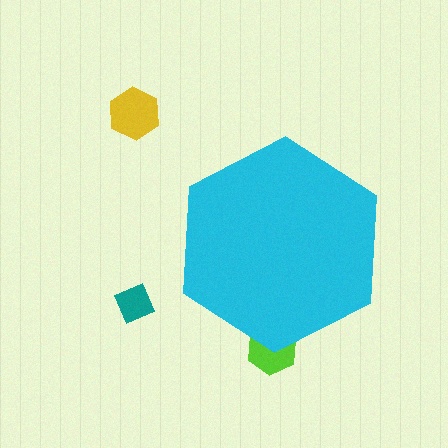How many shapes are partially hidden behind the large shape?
1 shape is partially hidden.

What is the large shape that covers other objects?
A cyan hexagon.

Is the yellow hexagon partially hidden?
No, the yellow hexagon is fully visible.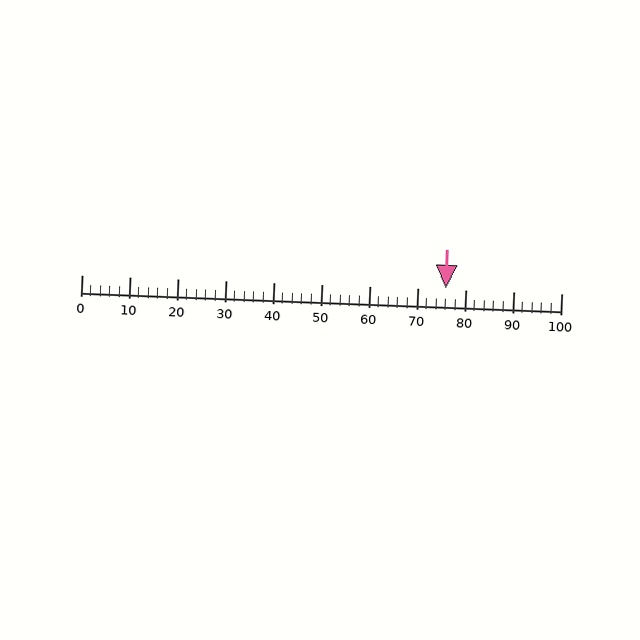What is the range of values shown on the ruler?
The ruler shows values from 0 to 100.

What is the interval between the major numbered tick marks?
The major tick marks are spaced 10 units apart.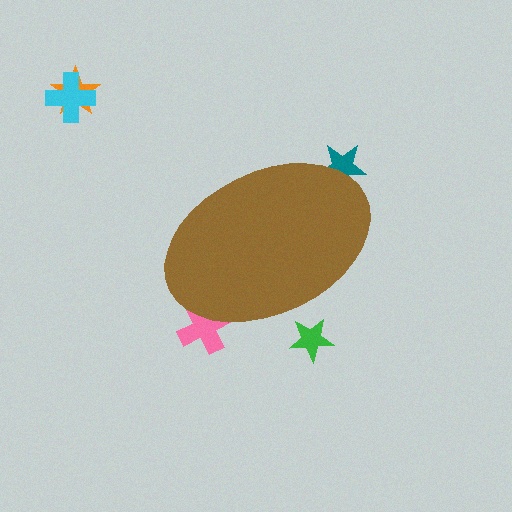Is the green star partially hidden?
Yes, the green star is partially hidden behind the brown ellipse.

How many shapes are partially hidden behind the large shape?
3 shapes are partially hidden.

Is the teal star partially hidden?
Yes, the teal star is partially hidden behind the brown ellipse.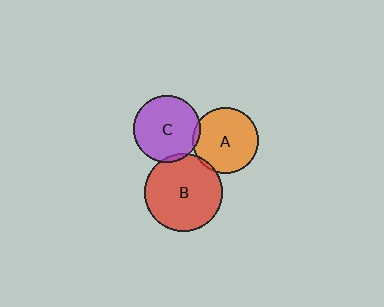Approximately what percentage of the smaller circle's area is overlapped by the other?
Approximately 5%.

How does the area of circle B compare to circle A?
Approximately 1.4 times.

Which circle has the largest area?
Circle B (red).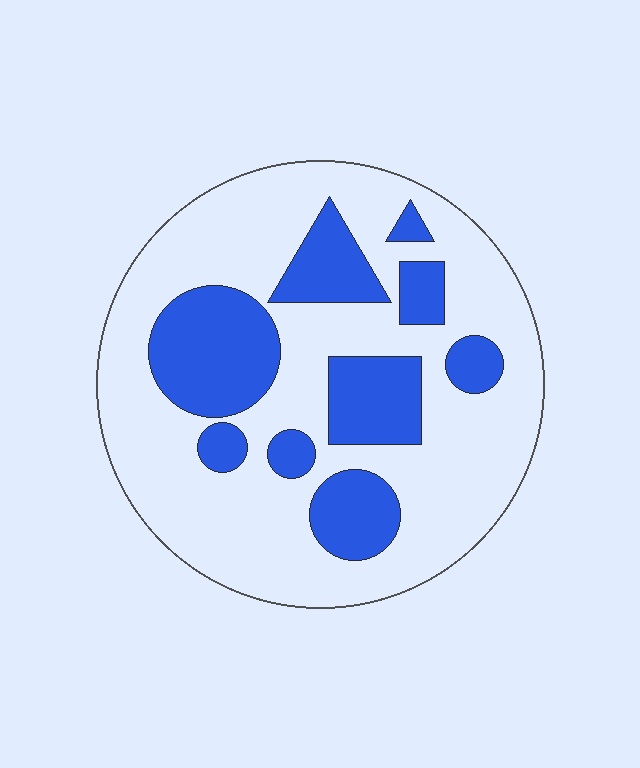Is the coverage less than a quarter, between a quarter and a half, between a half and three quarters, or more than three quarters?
Between a quarter and a half.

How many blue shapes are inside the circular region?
9.